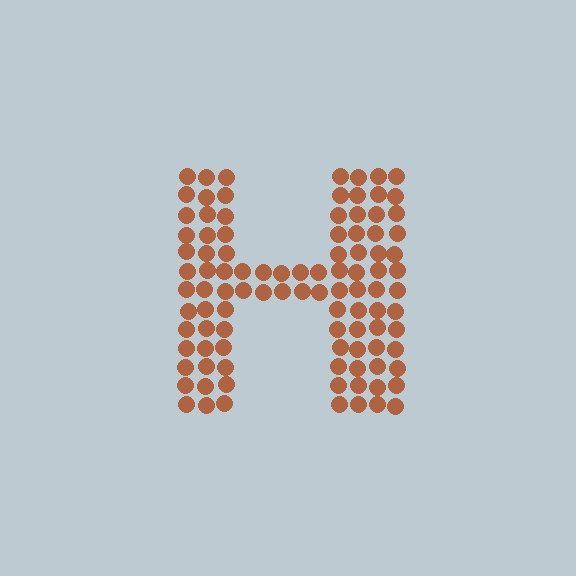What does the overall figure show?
The overall figure shows the letter H.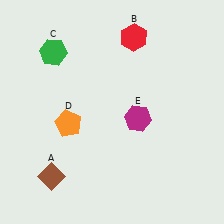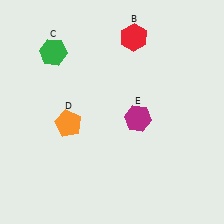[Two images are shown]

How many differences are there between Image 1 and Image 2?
There is 1 difference between the two images.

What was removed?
The brown diamond (A) was removed in Image 2.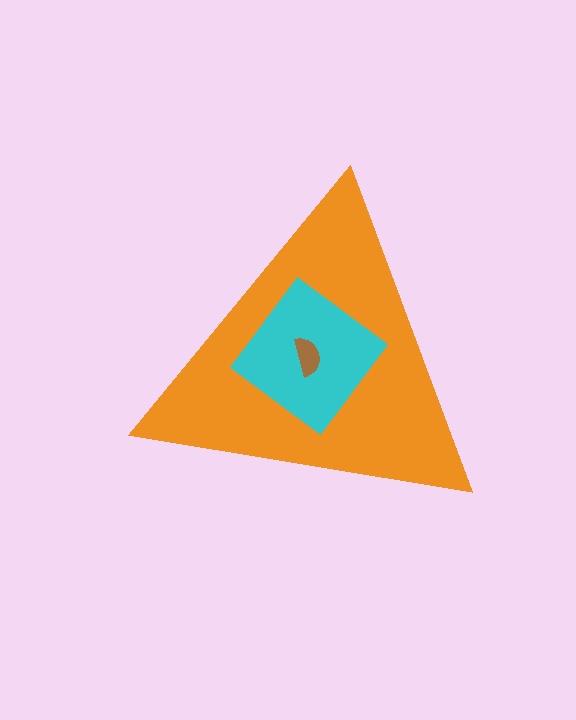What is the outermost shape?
The orange triangle.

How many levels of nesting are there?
3.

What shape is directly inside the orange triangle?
The cyan diamond.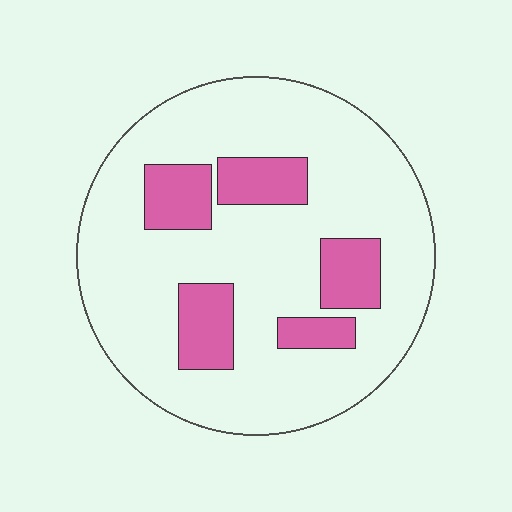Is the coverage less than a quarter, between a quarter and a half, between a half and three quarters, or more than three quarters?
Less than a quarter.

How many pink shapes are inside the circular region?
5.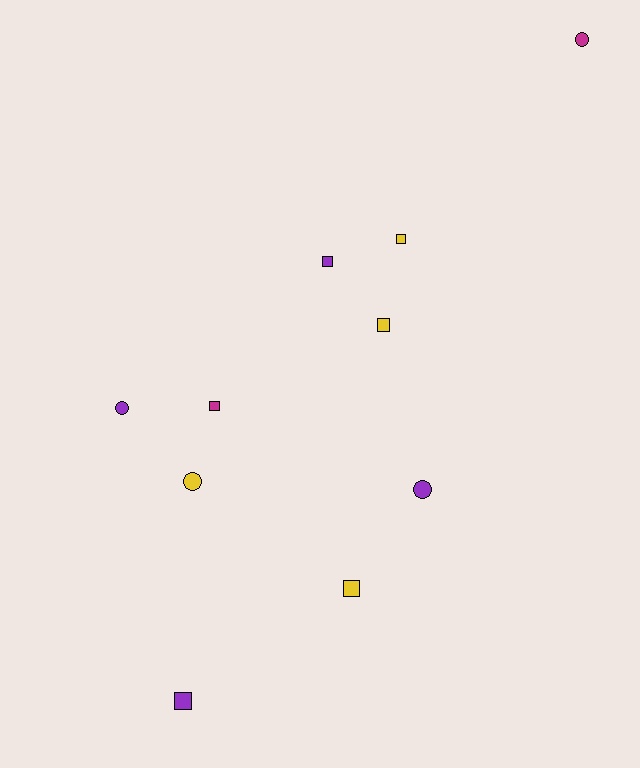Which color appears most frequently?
Yellow, with 4 objects.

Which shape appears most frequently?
Square, with 6 objects.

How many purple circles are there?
There are 2 purple circles.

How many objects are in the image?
There are 10 objects.